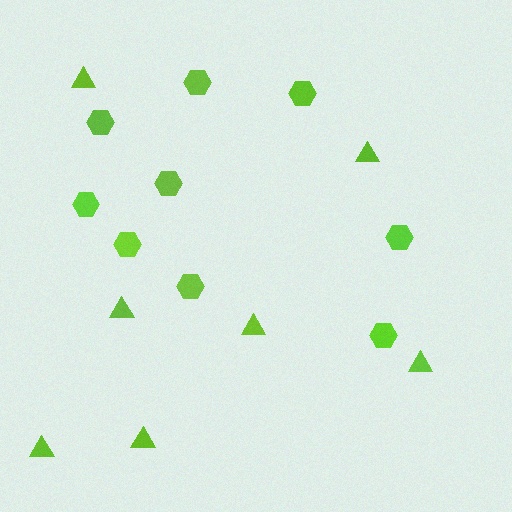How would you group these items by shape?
There are 2 groups: one group of triangles (7) and one group of hexagons (9).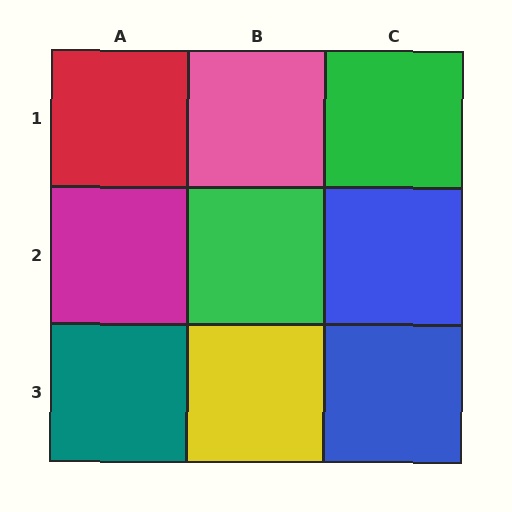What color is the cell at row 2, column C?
Blue.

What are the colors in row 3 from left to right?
Teal, yellow, blue.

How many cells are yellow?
1 cell is yellow.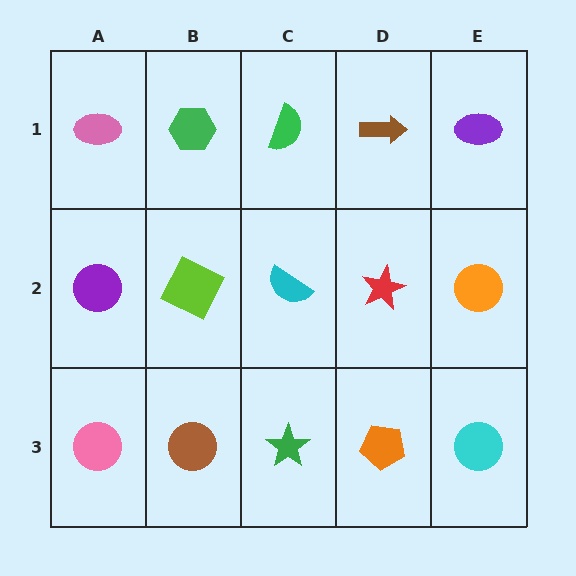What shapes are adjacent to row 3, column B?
A lime square (row 2, column B), a pink circle (row 3, column A), a green star (row 3, column C).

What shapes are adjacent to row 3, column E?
An orange circle (row 2, column E), an orange pentagon (row 3, column D).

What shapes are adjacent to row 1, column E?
An orange circle (row 2, column E), a brown arrow (row 1, column D).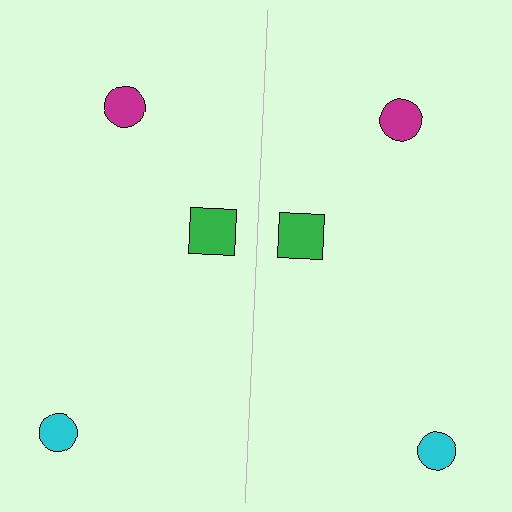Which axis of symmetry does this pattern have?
The pattern has a vertical axis of symmetry running through the center of the image.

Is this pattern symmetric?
Yes, this pattern has bilateral (reflection) symmetry.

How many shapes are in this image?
There are 6 shapes in this image.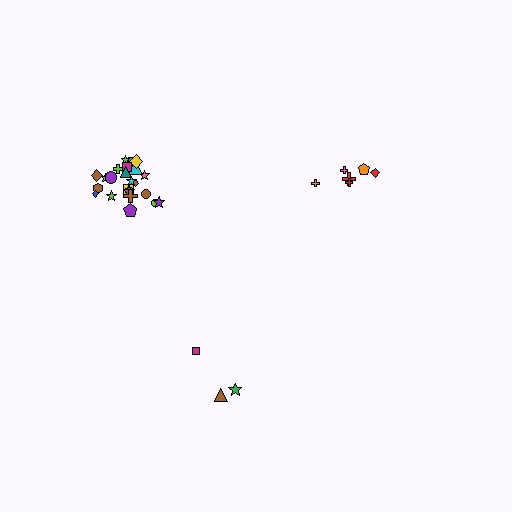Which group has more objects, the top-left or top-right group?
The top-left group.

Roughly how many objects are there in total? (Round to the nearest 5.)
Roughly 35 objects in total.